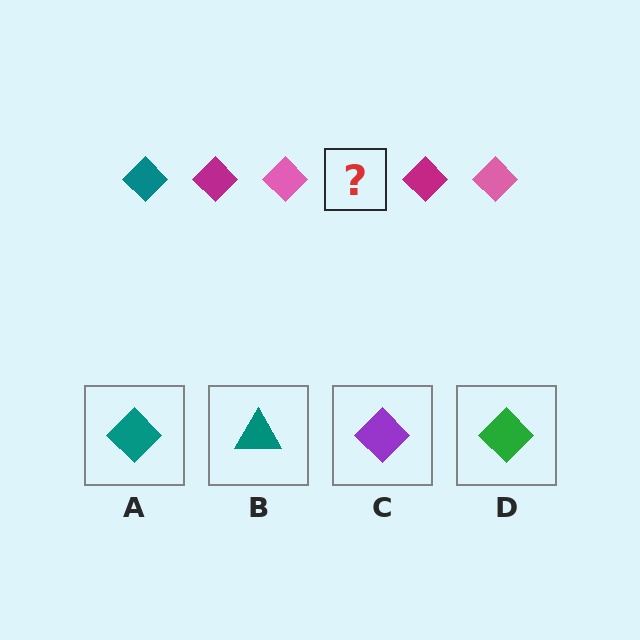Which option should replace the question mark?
Option A.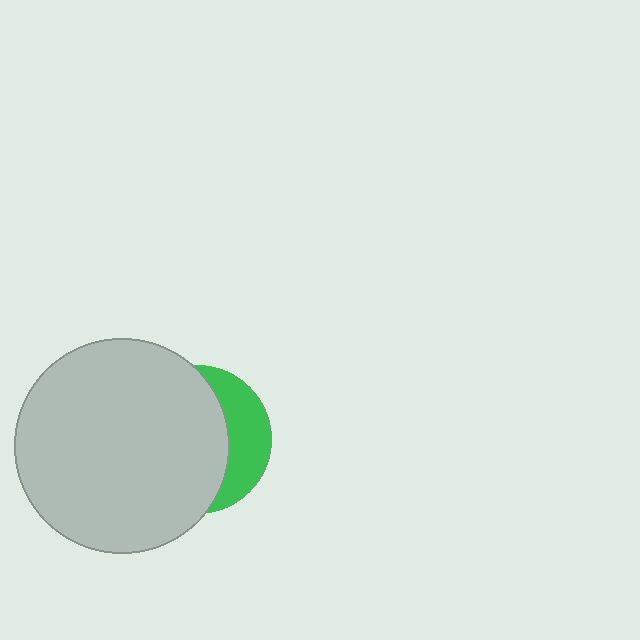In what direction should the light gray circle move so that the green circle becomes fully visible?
The light gray circle should move left. That is the shortest direction to clear the overlap and leave the green circle fully visible.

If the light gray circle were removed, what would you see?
You would see the complete green circle.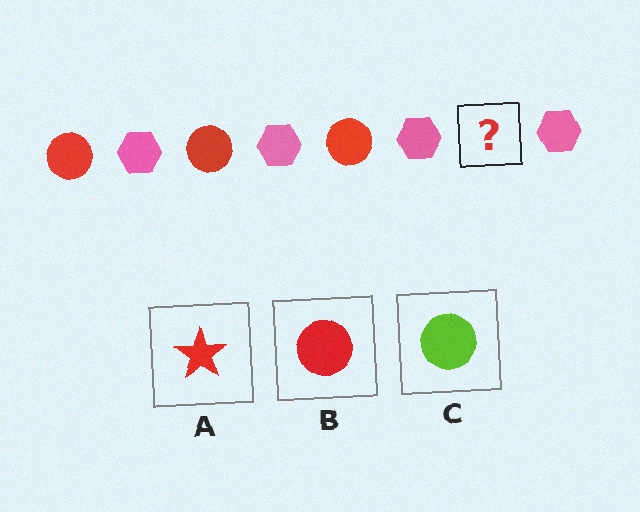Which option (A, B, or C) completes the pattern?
B.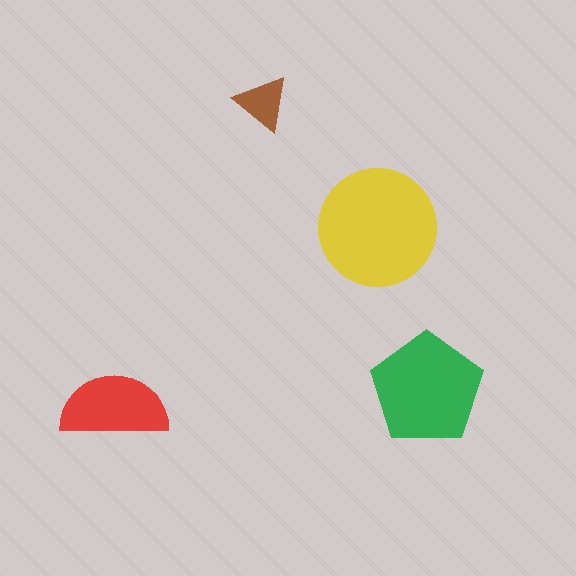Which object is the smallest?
The brown triangle.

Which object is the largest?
The yellow circle.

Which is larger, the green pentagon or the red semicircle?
The green pentagon.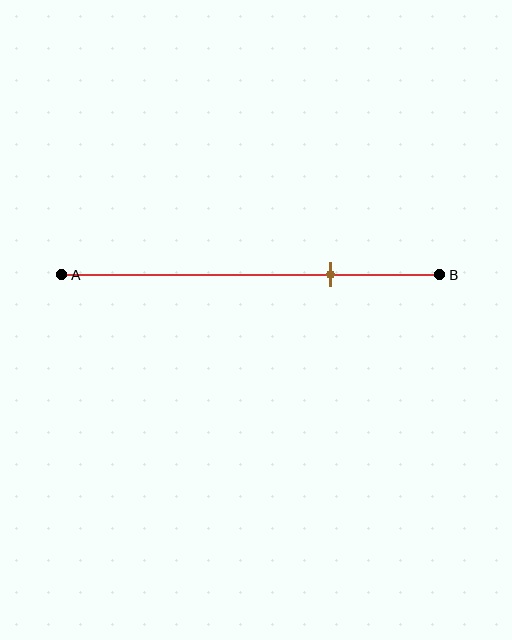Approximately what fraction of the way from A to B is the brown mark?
The brown mark is approximately 70% of the way from A to B.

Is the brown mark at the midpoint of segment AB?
No, the mark is at about 70% from A, not at the 50% midpoint.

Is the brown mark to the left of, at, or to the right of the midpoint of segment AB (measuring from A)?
The brown mark is to the right of the midpoint of segment AB.